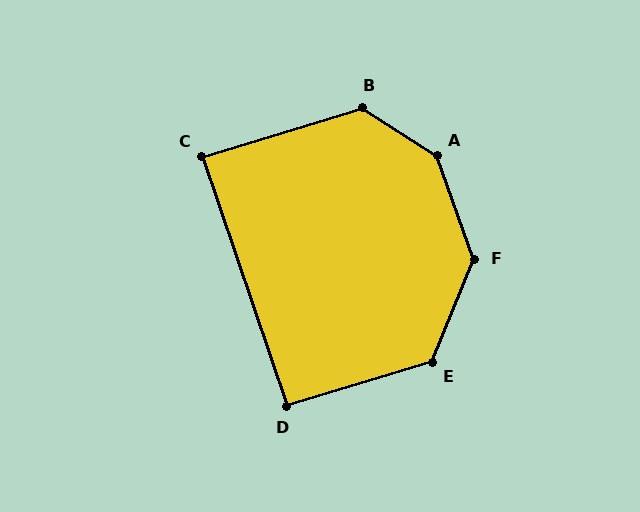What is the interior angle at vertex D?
Approximately 92 degrees (approximately right).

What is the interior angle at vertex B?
Approximately 130 degrees (obtuse).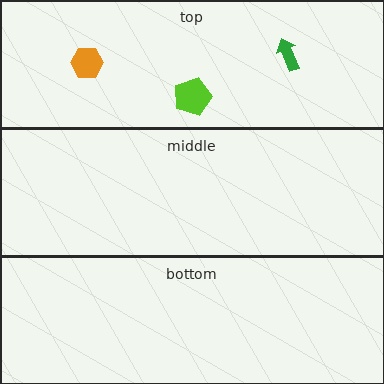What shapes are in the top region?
The green arrow, the orange hexagon, the lime pentagon.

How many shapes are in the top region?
3.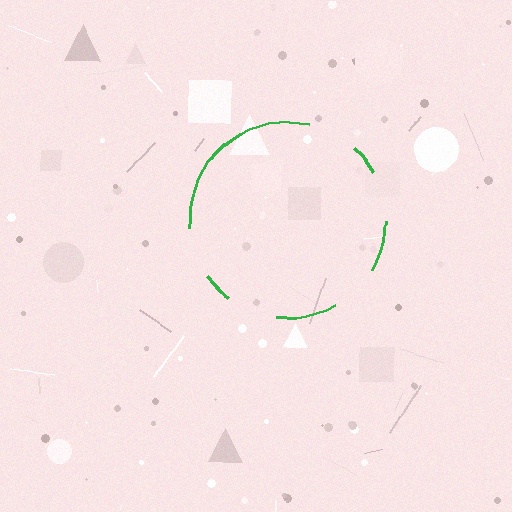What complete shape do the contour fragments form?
The contour fragments form a circle.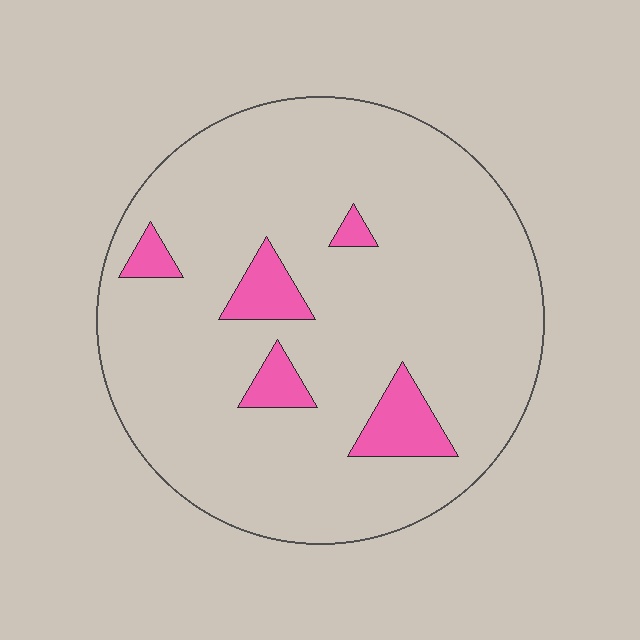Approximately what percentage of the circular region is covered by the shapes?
Approximately 10%.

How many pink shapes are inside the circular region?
5.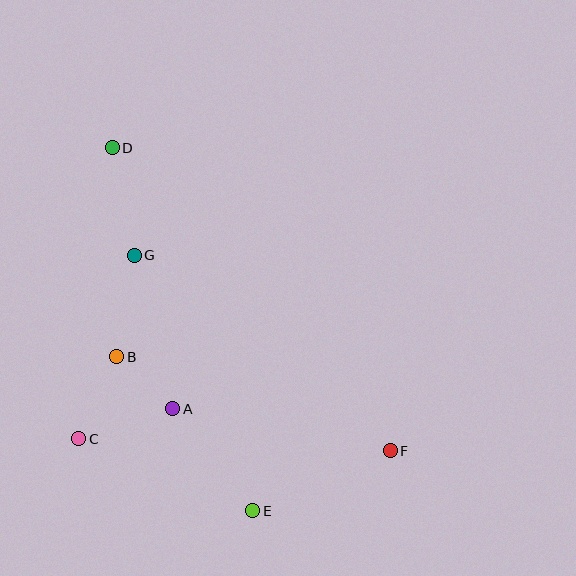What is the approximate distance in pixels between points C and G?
The distance between C and G is approximately 192 pixels.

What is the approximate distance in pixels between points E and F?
The distance between E and F is approximately 150 pixels.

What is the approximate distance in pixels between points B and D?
The distance between B and D is approximately 209 pixels.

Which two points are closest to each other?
Points A and B are closest to each other.